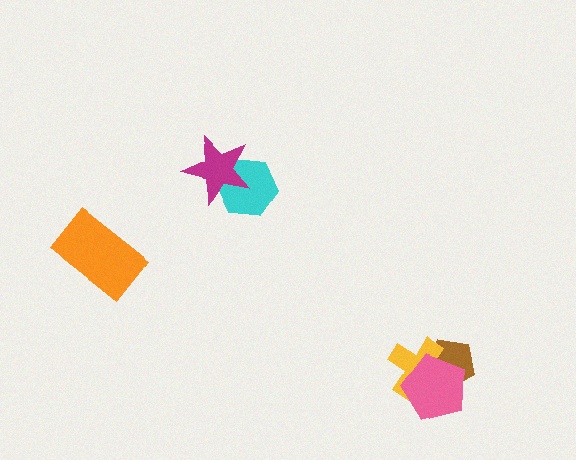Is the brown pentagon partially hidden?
Yes, it is partially covered by another shape.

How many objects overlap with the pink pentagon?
2 objects overlap with the pink pentagon.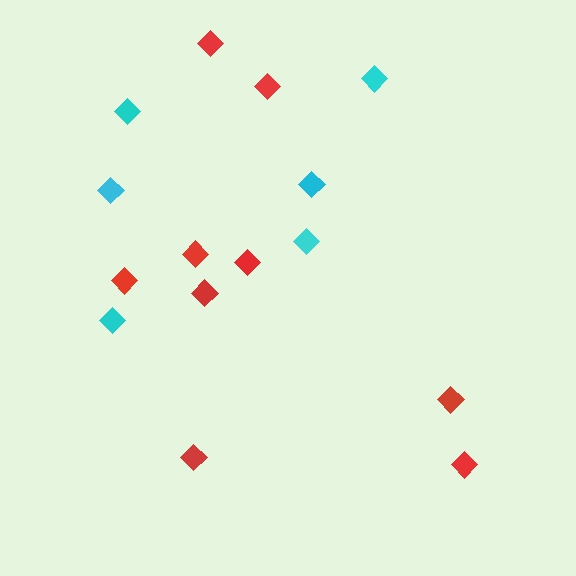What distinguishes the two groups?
There are 2 groups: one group of red diamonds (9) and one group of cyan diamonds (6).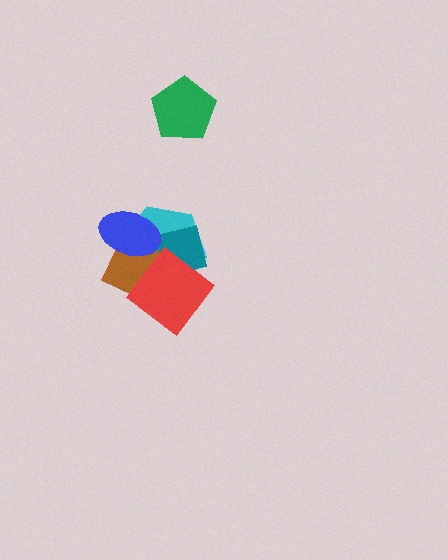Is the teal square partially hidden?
Yes, it is partially covered by another shape.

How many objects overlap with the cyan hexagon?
4 objects overlap with the cyan hexagon.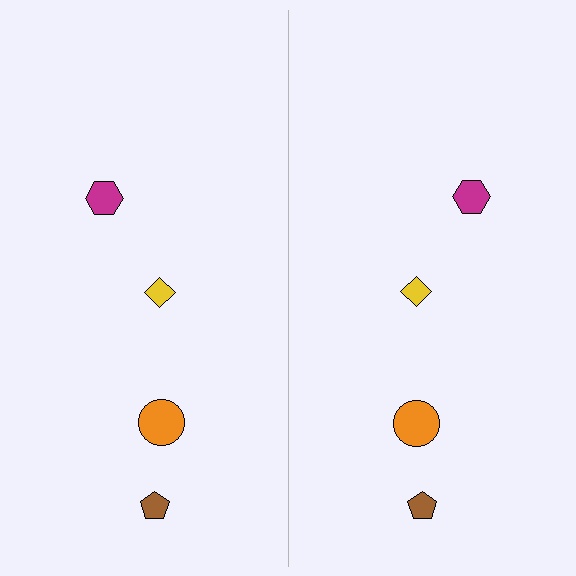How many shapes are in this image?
There are 8 shapes in this image.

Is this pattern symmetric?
Yes, this pattern has bilateral (reflection) symmetry.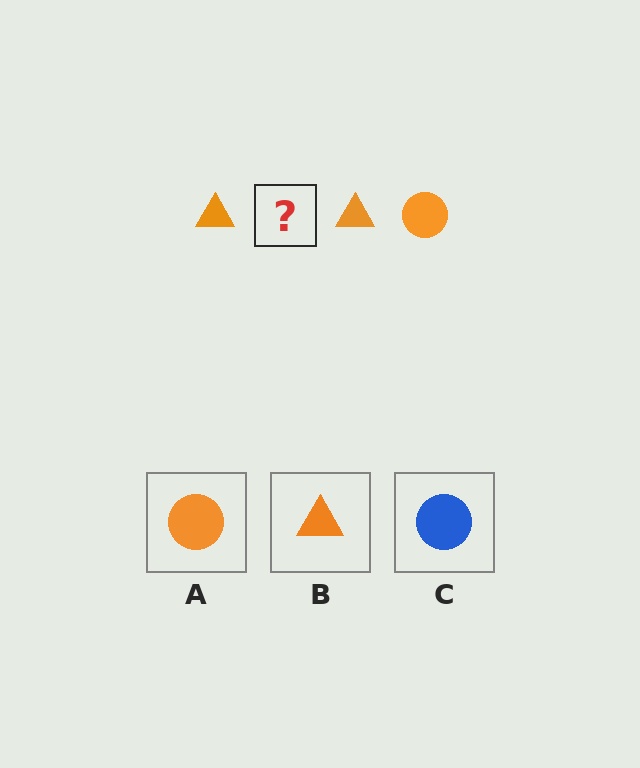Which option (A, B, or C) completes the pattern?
A.